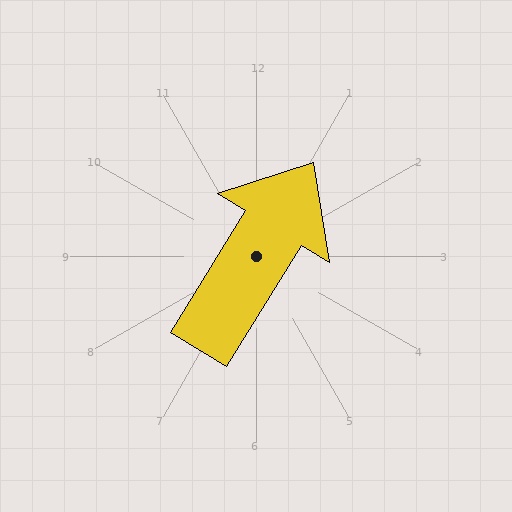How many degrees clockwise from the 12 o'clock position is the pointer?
Approximately 31 degrees.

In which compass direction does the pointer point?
Northeast.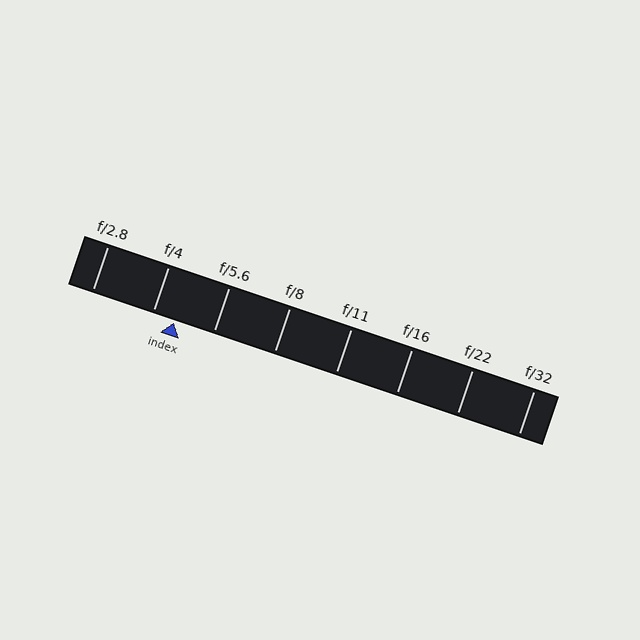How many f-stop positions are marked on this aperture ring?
There are 8 f-stop positions marked.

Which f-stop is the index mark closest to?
The index mark is closest to f/4.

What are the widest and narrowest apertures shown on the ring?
The widest aperture shown is f/2.8 and the narrowest is f/32.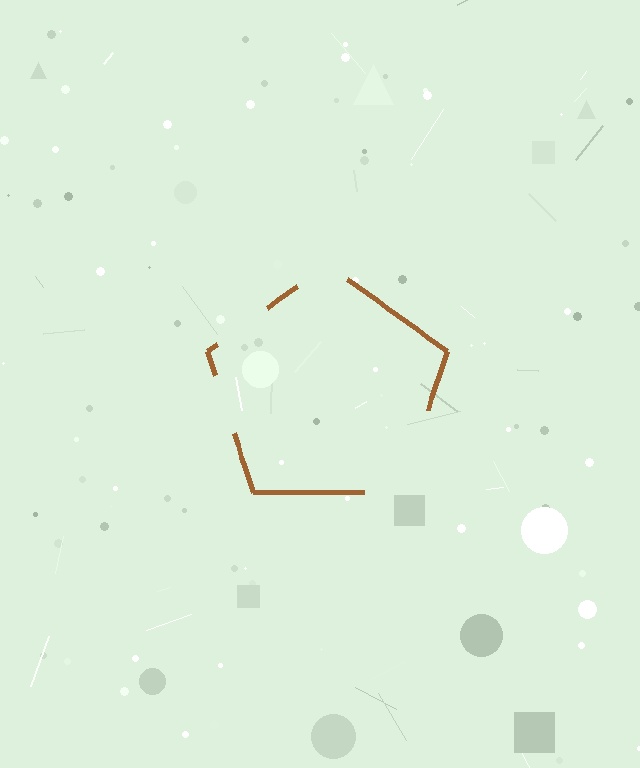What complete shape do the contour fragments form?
The contour fragments form a pentagon.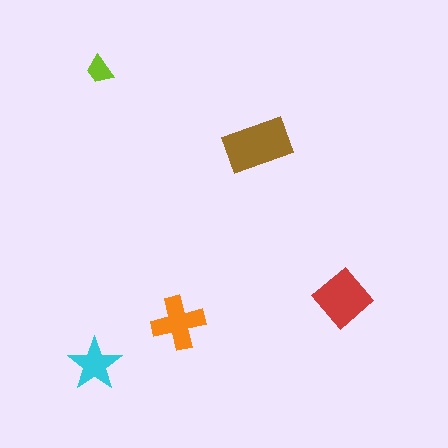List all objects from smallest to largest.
The lime trapezoid, the cyan star, the orange cross, the red diamond, the brown rectangle.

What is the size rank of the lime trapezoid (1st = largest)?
5th.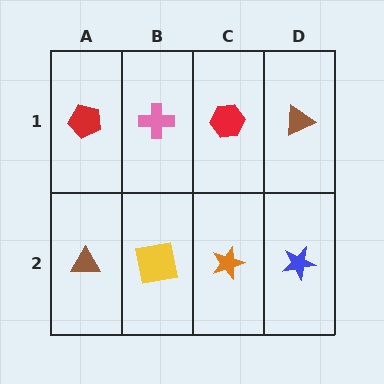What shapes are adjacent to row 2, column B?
A pink cross (row 1, column B), a brown triangle (row 2, column A), an orange star (row 2, column C).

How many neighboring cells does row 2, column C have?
3.